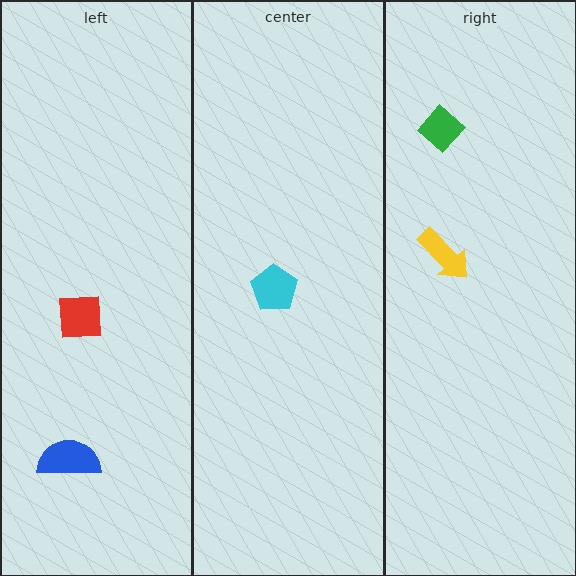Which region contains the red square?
The left region.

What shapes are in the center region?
The cyan pentagon.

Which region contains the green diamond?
The right region.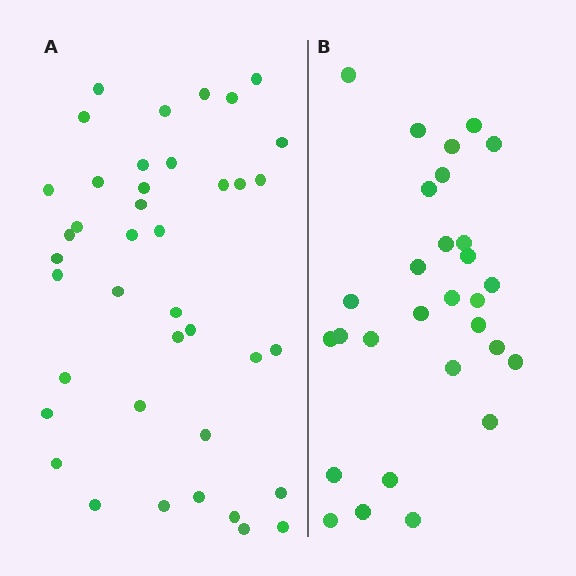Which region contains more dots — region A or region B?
Region A (the left region) has more dots.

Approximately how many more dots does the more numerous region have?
Region A has roughly 12 or so more dots than region B.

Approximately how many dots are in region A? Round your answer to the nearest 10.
About 40 dots.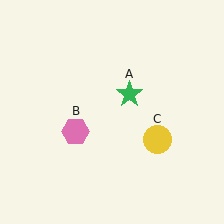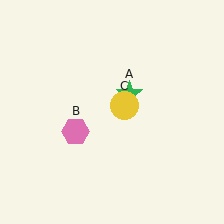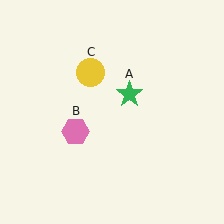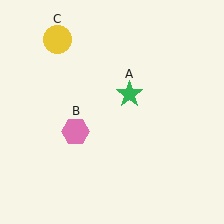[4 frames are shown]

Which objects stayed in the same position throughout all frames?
Green star (object A) and pink hexagon (object B) remained stationary.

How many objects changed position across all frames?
1 object changed position: yellow circle (object C).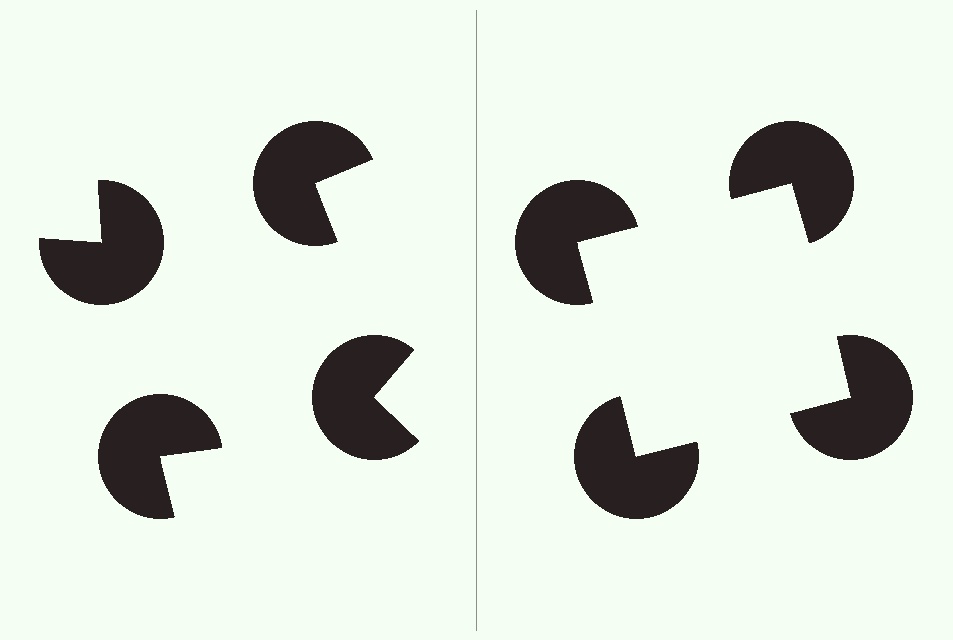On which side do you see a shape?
An illusory square appears on the right side. On the left side the wedge cuts are rotated, so no coherent shape forms.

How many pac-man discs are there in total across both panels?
8 — 4 on each side.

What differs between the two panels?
The pac-man discs are positioned identically on both sides; only the wedge orientations differ. On the right they align to a square; on the left they are misaligned.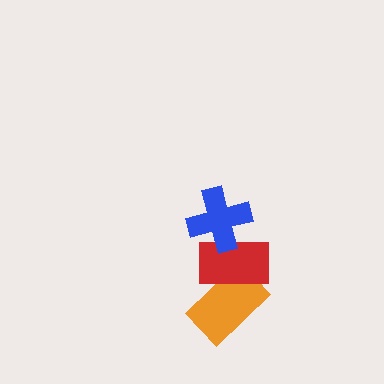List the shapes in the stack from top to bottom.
From top to bottom: the blue cross, the red rectangle, the orange rectangle.